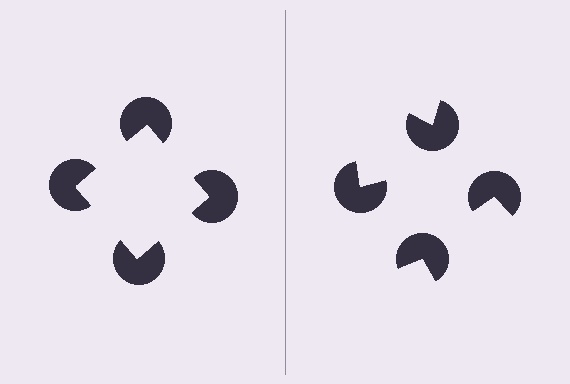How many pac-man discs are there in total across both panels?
8 — 4 on each side.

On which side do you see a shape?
An illusory square appears on the left side. On the right side the wedge cuts are rotated, so no coherent shape forms.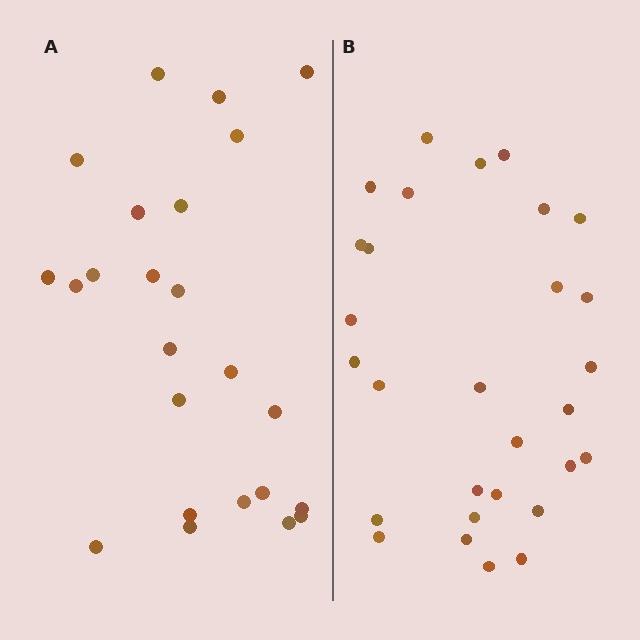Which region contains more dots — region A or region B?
Region B (the right region) has more dots.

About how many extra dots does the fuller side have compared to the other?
Region B has about 5 more dots than region A.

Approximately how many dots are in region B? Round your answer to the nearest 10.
About 30 dots. (The exact count is 29, which rounds to 30.)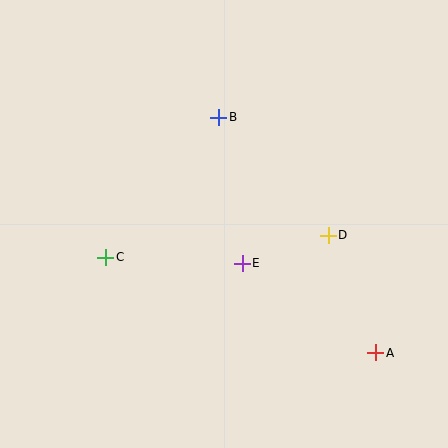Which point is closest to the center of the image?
Point E at (242, 263) is closest to the center.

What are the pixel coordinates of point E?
Point E is at (242, 263).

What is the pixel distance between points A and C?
The distance between A and C is 287 pixels.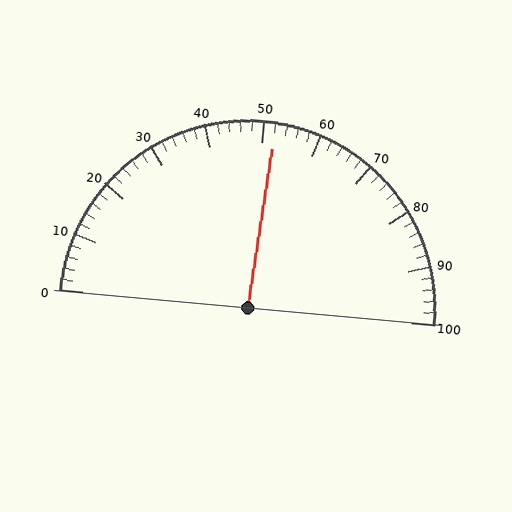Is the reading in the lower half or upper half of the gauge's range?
The reading is in the upper half of the range (0 to 100).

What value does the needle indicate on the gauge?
The needle indicates approximately 52.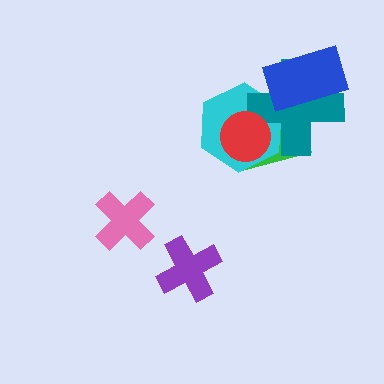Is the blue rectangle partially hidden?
No, no other shape covers it.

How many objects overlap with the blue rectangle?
1 object overlaps with the blue rectangle.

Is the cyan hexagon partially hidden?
Yes, it is partially covered by another shape.